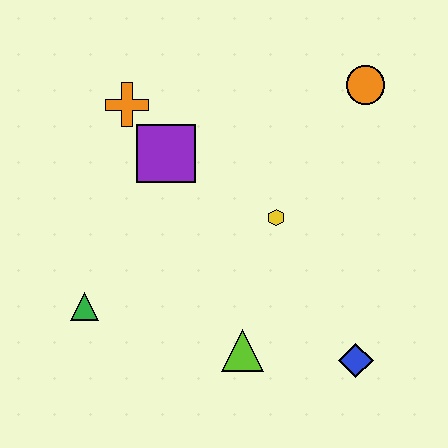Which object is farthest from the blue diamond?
The orange cross is farthest from the blue diamond.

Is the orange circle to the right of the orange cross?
Yes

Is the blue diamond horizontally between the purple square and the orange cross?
No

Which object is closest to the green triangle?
The lime triangle is closest to the green triangle.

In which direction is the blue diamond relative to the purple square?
The blue diamond is below the purple square.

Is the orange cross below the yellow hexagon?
No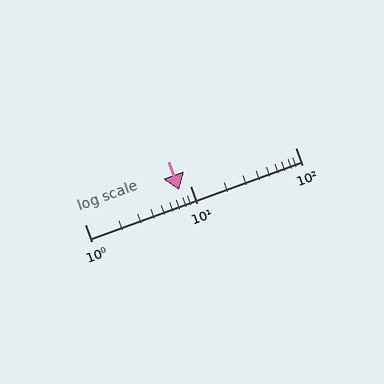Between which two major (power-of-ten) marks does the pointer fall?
The pointer is between 1 and 10.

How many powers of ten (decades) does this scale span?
The scale spans 2 decades, from 1 to 100.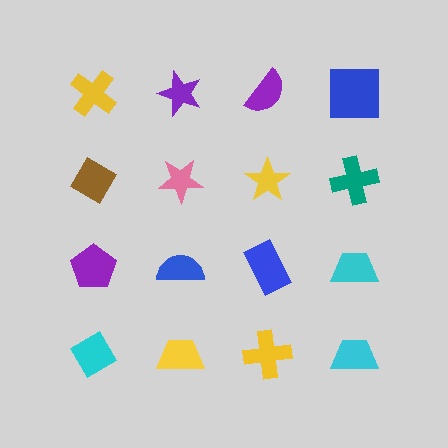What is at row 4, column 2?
A yellow trapezoid.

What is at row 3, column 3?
A blue rectangle.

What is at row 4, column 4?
A cyan trapezoid.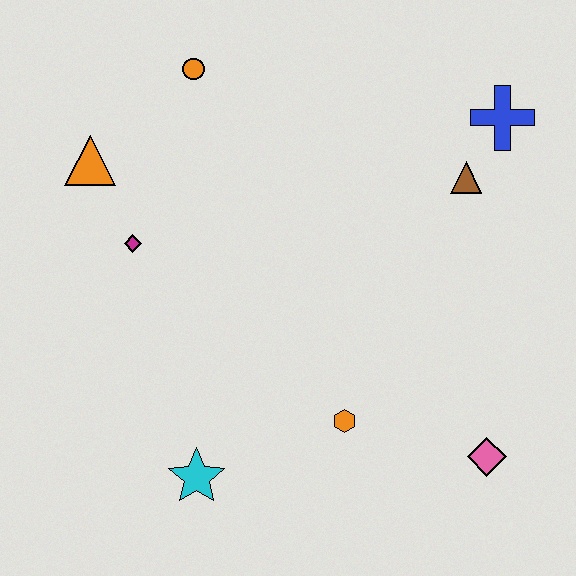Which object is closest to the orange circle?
The orange triangle is closest to the orange circle.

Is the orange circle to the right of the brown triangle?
No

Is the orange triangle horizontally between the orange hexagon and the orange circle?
No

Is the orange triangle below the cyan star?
No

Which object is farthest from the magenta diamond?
The pink diamond is farthest from the magenta diamond.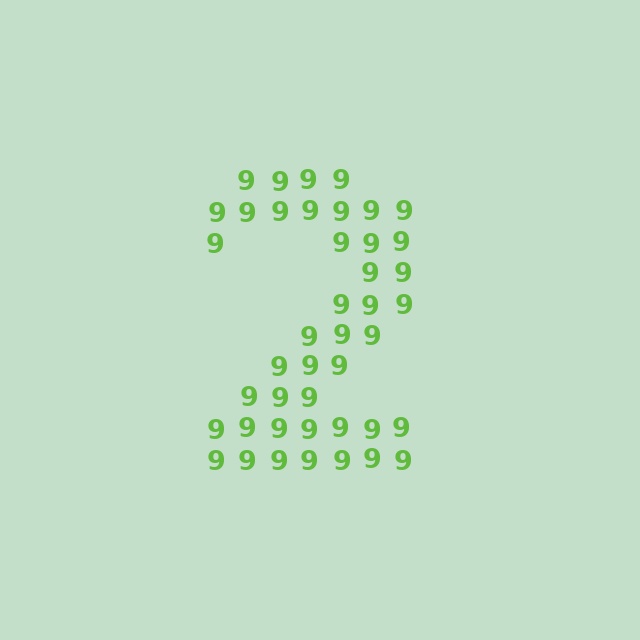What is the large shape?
The large shape is the digit 2.